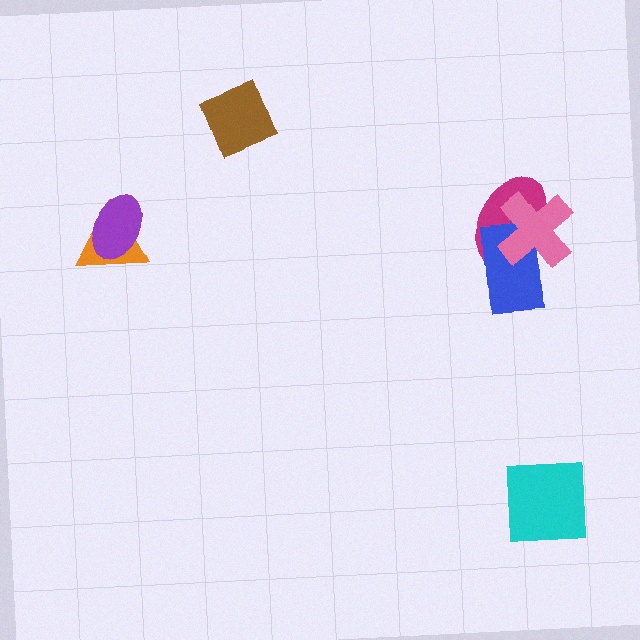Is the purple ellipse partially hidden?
No, no other shape covers it.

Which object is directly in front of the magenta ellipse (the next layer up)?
The blue rectangle is directly in front of the magenta ellipse.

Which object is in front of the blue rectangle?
The pink cross is in front of the blue rectangle.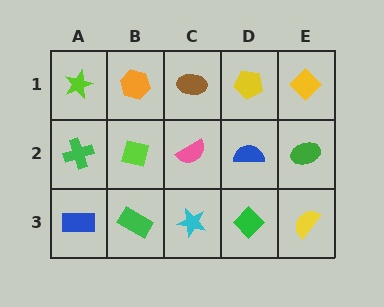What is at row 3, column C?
A cyan star.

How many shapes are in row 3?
5 shapes.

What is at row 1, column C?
A brown ellipse.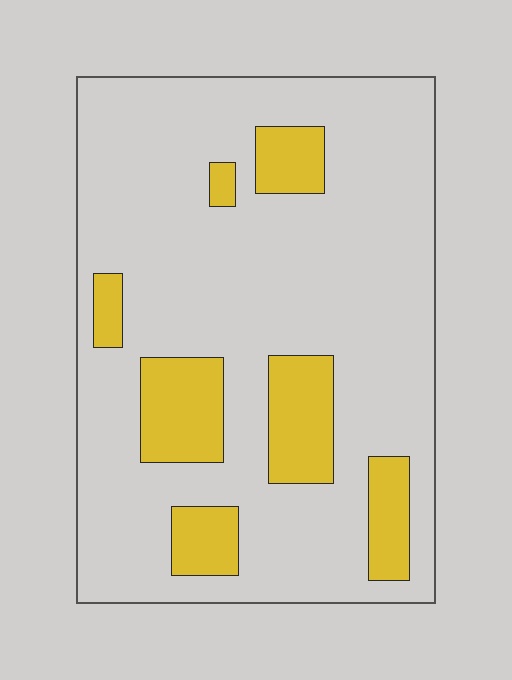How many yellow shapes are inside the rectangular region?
7.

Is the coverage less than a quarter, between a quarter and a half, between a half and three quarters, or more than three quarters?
Less than a quarter.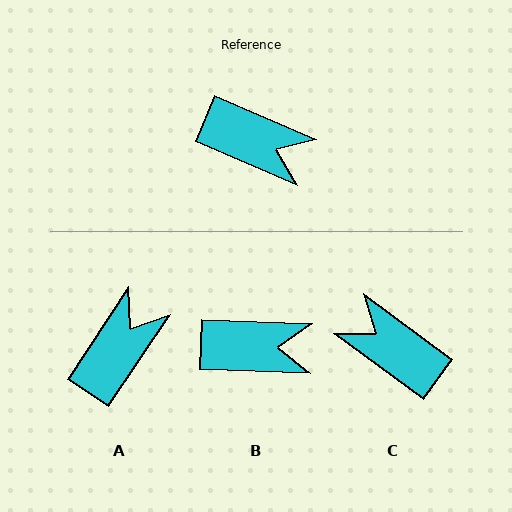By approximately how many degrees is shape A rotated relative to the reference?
Approximately 80 degrees counter-clockwise.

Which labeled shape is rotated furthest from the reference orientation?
C, about 167 degrees away.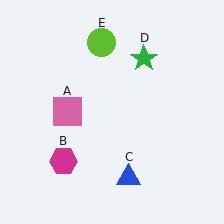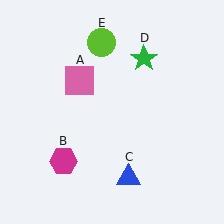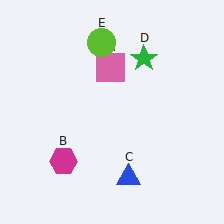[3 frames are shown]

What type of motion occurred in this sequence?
The pink square (object A) rotated clockwise around the center of the scene.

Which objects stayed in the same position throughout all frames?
Magenta hexagon (object B) and blue triangle (object C) and green star (object D) and lime circle (object E) remained stationary.